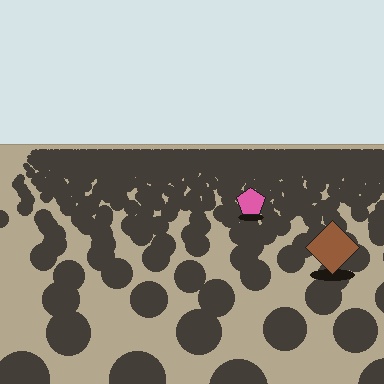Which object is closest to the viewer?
The brown diamond is closest. The texture marks near it are larger and more spread out.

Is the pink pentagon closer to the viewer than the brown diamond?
No. The brown diamond is closer — you can tell from the texture gradient: the ground texture is coarser near it.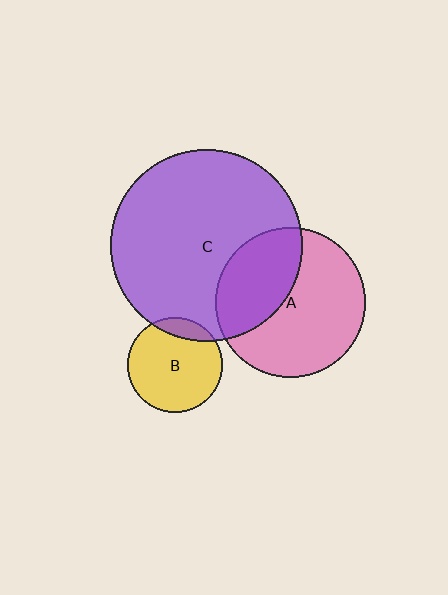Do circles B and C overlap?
Yes.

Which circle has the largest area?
Circle C (purple).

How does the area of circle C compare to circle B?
Approximately 4.1 times.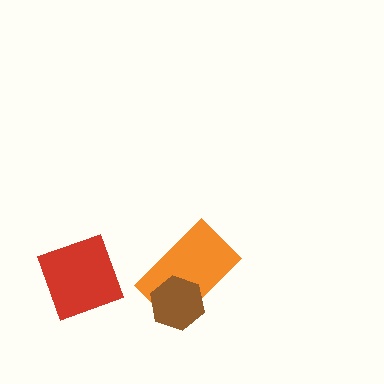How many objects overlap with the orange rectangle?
1 object overlaps with the orange rectangle.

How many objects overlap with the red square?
0 objects overlap with the red square.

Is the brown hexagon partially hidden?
No, no other shape covers it.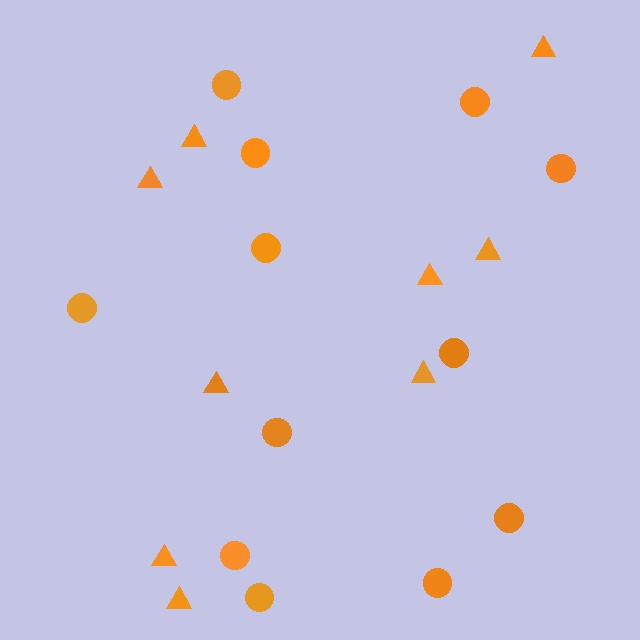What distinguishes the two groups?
There are 2 groups: one group of circles (12) and one group of triangles (9).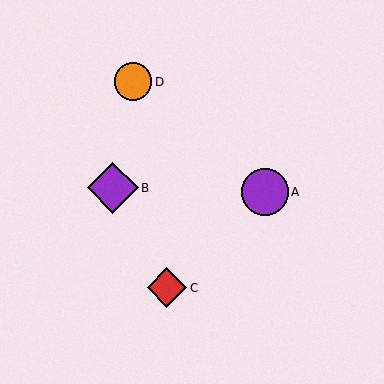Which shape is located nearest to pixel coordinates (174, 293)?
The red diamond (labeled C) at (167, 288) is nearest to that location.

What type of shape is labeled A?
Shape A is a purple circle.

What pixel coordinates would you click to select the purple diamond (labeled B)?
Click at (113, 188) to select the purple diamond B.